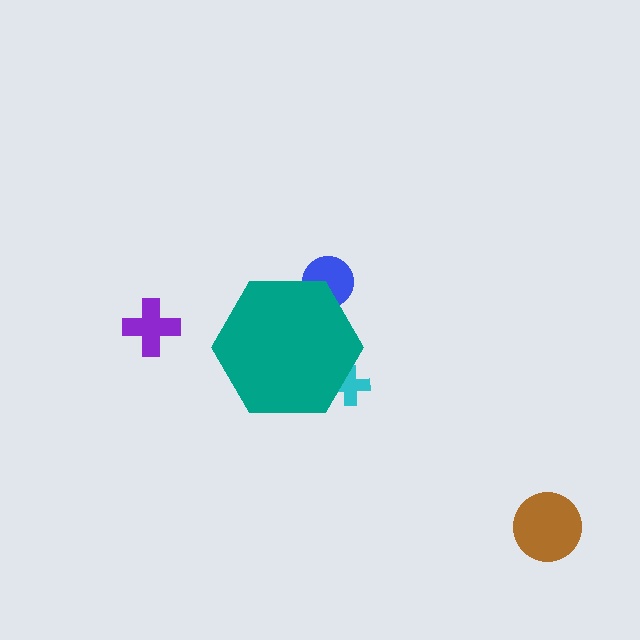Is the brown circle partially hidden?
No, the brown circle is fully visible.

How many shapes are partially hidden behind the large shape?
2 shapes are partially hidden.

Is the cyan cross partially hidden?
Yes, the cyan cross is partially hidden behind the teal hexagon.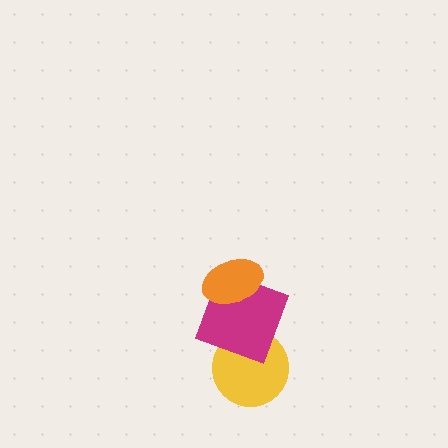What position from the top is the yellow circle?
The yellow circle is 3rd from the top.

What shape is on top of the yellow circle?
The magenta square is on top of the yellow circle.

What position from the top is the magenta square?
The magenta square is 2nd from the top.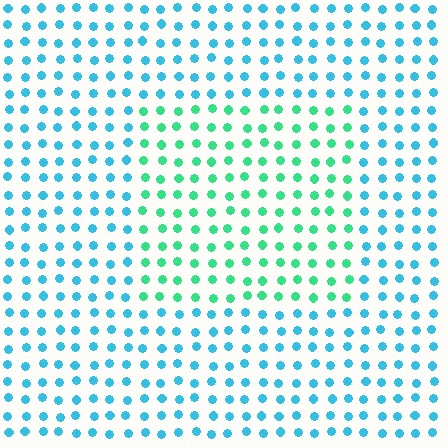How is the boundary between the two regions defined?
The boundary is defined purely by a slight shift in hue (about 44 degrees). Spacing, size, and orientation are identical on both sides.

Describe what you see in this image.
The image is filled with small cyan elements in a uniform arrangement. A rectangle-shaped region is visible where the elements are tinted to a slightly different hue, forming a subtle color boundary.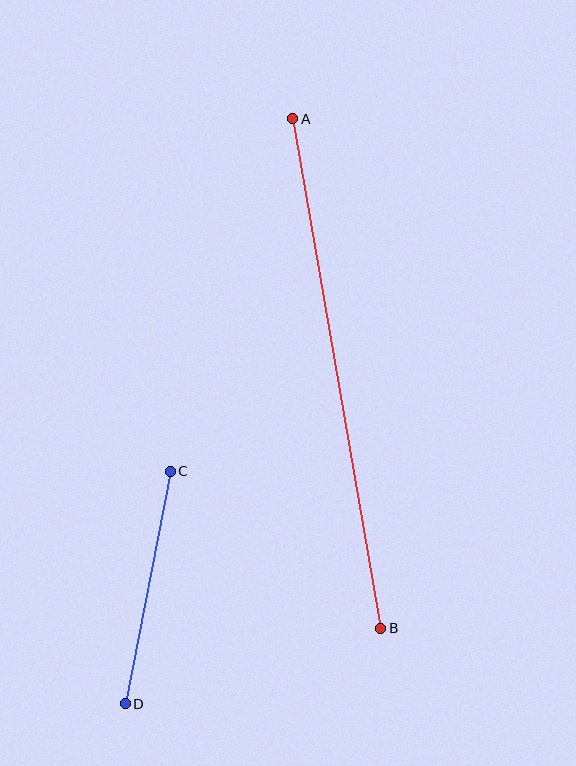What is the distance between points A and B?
The distance is approximately 517 pixels.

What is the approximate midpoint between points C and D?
The midpoint is at approximately (148, 588) pixels.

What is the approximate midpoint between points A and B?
The midpoint is at approximately (337, 374) pixels.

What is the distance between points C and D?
The distance is approximately 237 pixels.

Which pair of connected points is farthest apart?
Points A and B are farthest apart.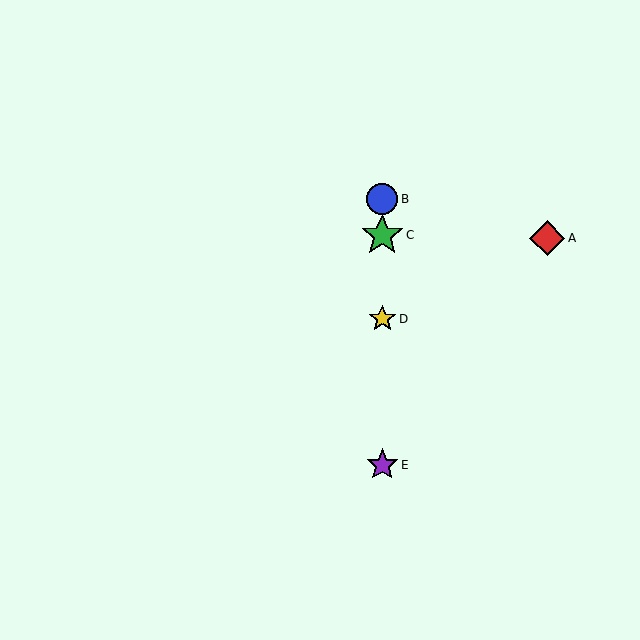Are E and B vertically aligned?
Yes, both are at x≈382.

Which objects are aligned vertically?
Objects B, C, D, E are aligned vertically.